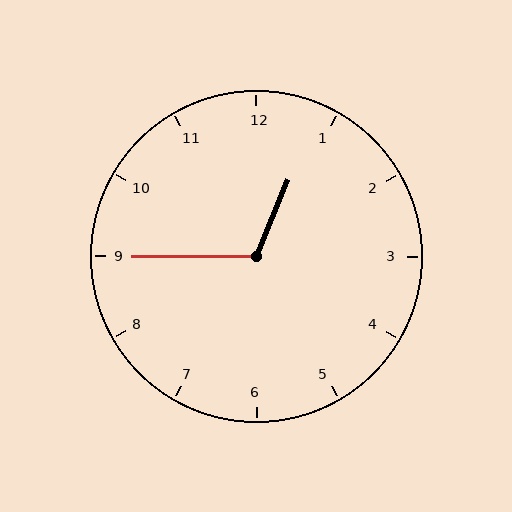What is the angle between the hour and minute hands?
Approximately 112 degrees.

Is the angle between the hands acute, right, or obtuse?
It is obtuse.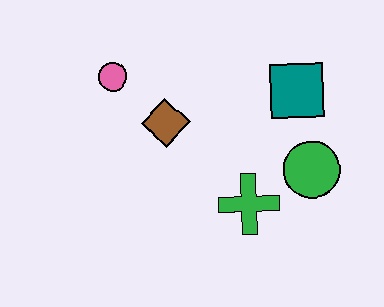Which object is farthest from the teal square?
The pink circle is farthest from the teal square.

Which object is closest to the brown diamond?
The pink circle is closest to the brown diamond.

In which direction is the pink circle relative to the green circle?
The pink circle is to the left of the green circle.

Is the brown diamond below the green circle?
No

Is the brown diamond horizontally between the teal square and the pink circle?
Yes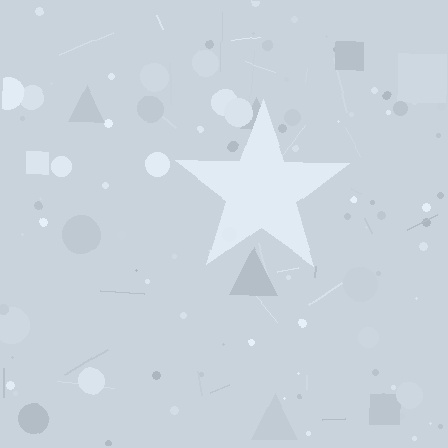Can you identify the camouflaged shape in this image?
The camouflaged shape is a star.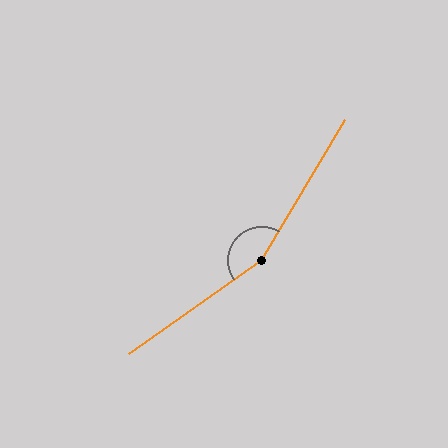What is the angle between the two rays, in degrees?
Approximately 156 degrees.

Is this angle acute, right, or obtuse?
It is obtuse.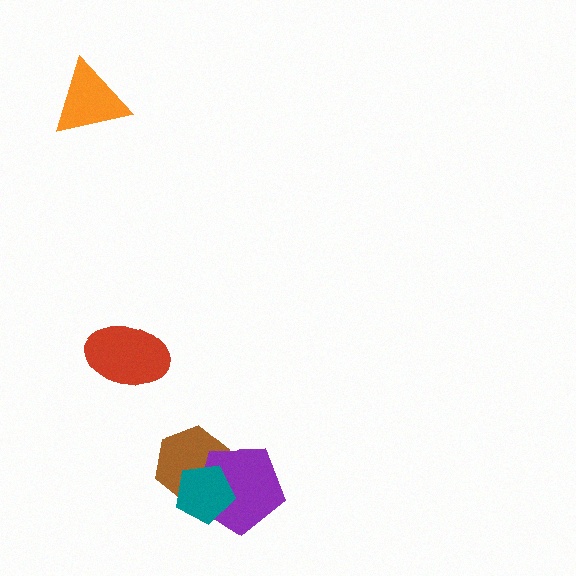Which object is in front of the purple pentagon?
The teal pentagon is in front of the purple pentagon.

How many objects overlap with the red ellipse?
0 objects overlap with the red ellipse.